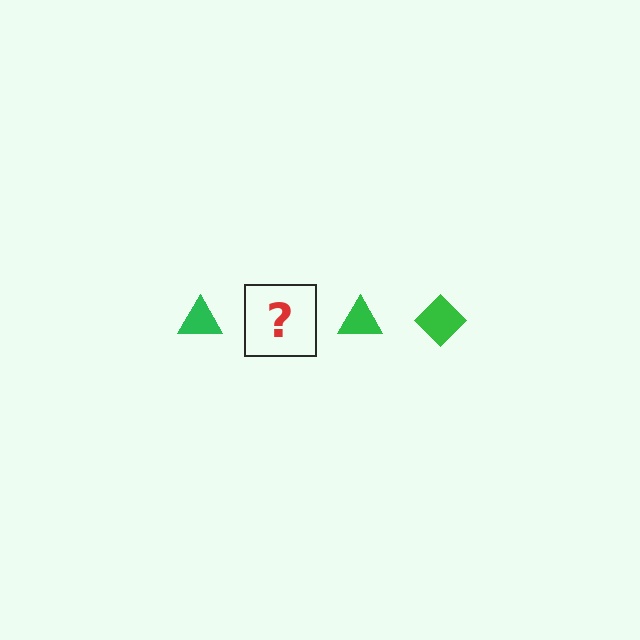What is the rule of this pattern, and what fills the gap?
The rule is that the pattern cycles through triangle, diamond shapes in green. The gap should be filled with a green diamond.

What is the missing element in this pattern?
The missing element is a green diamond.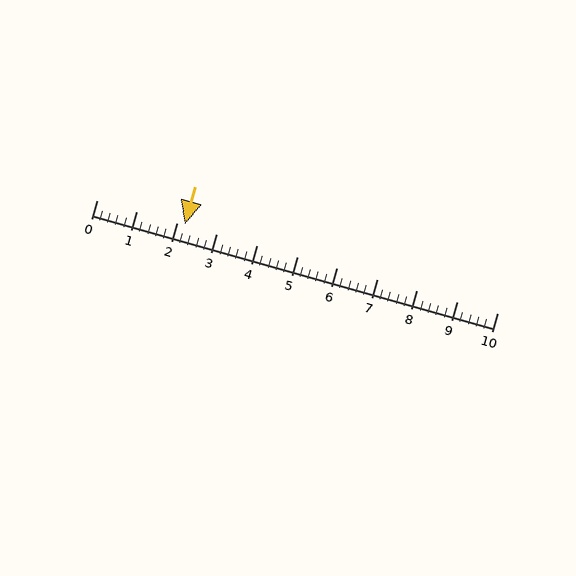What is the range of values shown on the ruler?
The ruler shows values from 0 to 10.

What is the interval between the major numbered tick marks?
The major tick marks are spaced 1 units apart.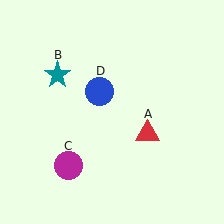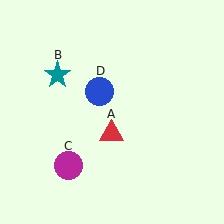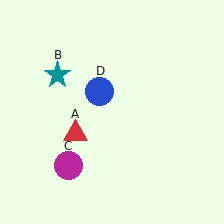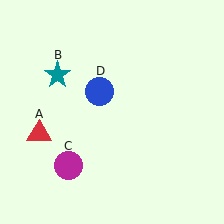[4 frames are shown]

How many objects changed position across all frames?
1 object changed position: red triangle (object A).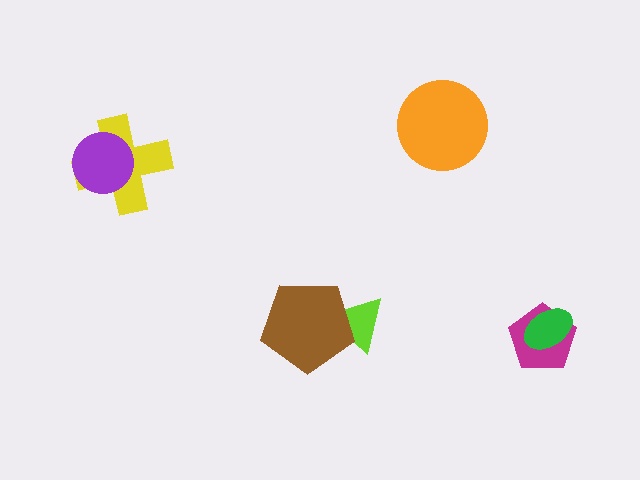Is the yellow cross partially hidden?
Yes, it is partially covered by another shape.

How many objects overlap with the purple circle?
1 object overlaps with the purple circle.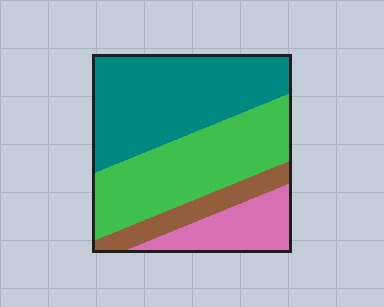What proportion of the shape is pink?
Pink covers roughly 15% of the shape.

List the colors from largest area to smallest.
From largest to smallest: teal, green, pink, brown.